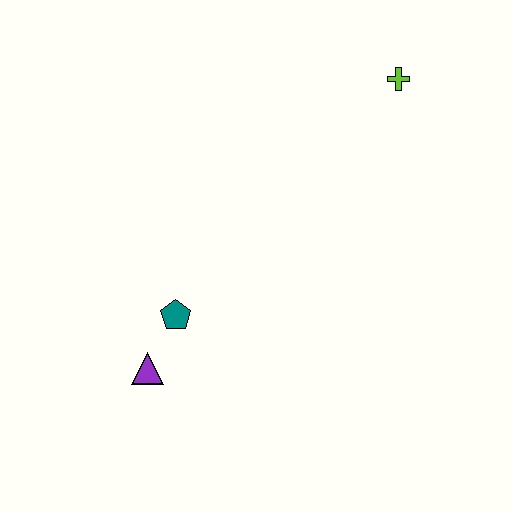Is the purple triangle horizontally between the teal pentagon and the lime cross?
No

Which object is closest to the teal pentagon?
The purple triangle is closest to the teal pentagon.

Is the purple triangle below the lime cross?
Yes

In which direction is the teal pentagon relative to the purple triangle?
The teal pentagon is above the purple triangle.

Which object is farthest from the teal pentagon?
The lime cross is farthest from the teal pentagon.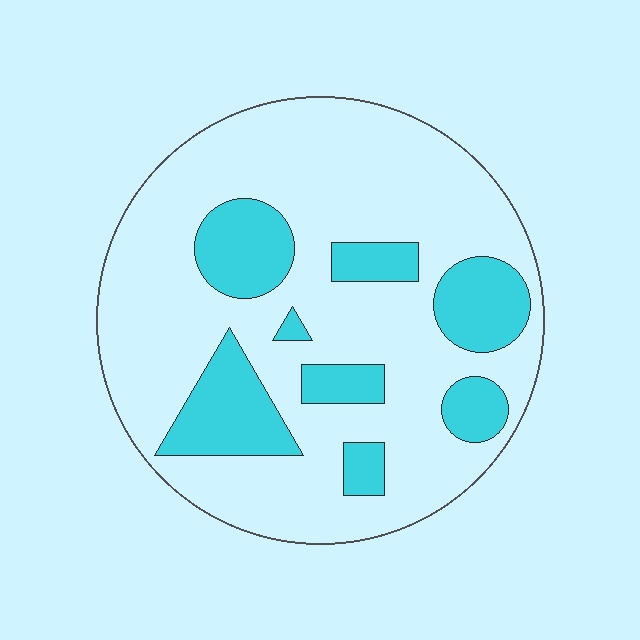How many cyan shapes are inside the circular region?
8.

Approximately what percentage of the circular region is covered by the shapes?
Approximately 25%.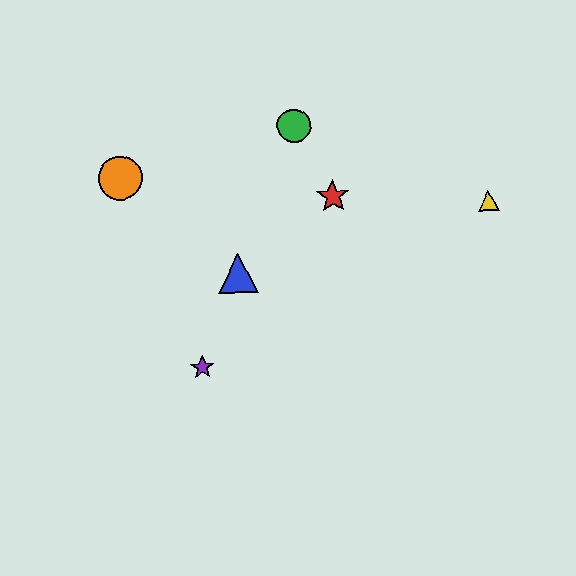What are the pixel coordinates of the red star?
The red star is at (333, 196).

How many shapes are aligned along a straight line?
3 shapes (the blue triangle, the green circle, the purple star) are aligned along a straight line.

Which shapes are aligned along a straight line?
The blue triangle, the green circle, the purple star are aligned along a straight line.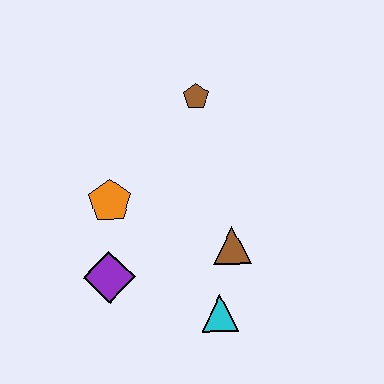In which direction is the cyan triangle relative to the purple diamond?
The cyan triangle is to the right of the purple diamond.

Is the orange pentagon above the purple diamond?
Yes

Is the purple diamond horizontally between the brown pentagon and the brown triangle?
No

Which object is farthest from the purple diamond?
The brown pentagon is farthest from the purple diamond.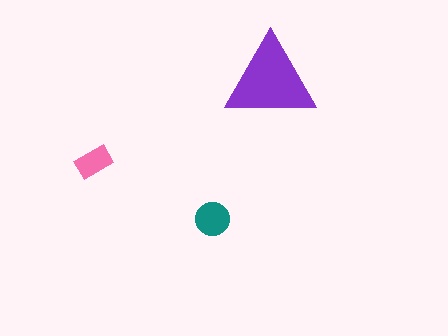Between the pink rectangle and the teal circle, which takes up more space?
The teal circle.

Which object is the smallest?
The pink rectangle.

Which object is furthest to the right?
The purple triangle is rightmost.